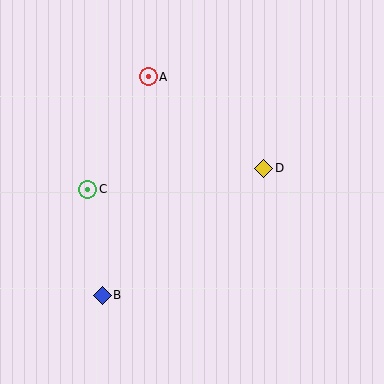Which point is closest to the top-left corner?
Point A is closest to the top-left corner.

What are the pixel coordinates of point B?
Point B is at (102, 295).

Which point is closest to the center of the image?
Point D at (264, 168) is closest to the center.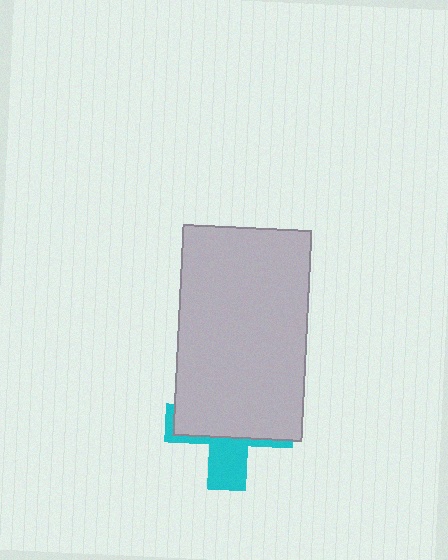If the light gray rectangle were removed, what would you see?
You would see the complete cyan cross.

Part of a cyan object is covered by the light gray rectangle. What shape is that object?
It is a cross.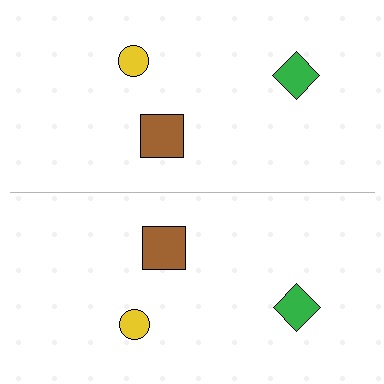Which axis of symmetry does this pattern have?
The pattern has a horizontal axis of symmetry running through the center of the image.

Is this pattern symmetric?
Yes, this pattern has bilateral (reflection) symmetry.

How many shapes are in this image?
There are 6 shapes in this image.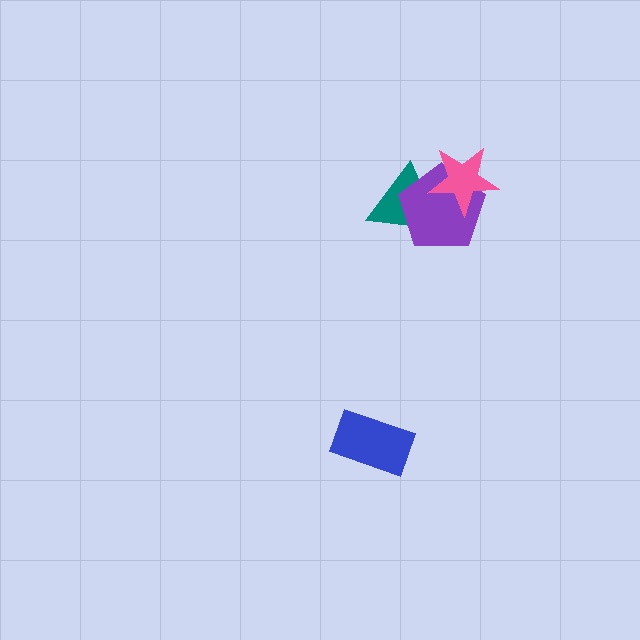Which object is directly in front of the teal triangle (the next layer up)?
The purple pentagon is directly in front of the teal triangle.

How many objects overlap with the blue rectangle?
0 objects overlap with the blue rectangle.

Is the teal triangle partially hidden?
Yes, it is partially covered by another shape.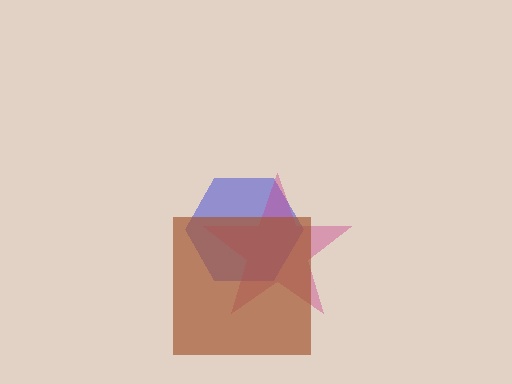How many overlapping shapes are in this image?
There are 3 overlapping shapes in the image.